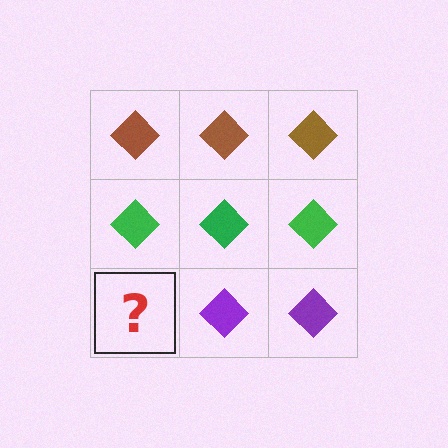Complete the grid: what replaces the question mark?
The question mark should be replaced with a purple diamond.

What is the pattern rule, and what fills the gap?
The rule is that each row has a consistent color. The gap should be filled with a purple diamond.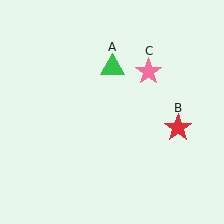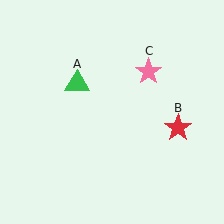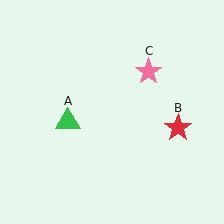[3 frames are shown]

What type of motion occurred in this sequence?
The green triangle (object A) rotated counterclockwise around the center of the scene.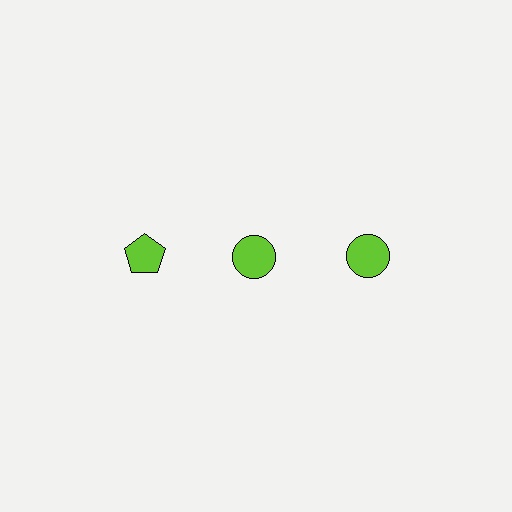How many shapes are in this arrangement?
There are 3 shapes arranged in a grid pattern.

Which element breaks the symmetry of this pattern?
The lime pentagon in the top row, leftmost column breaks the symmetry. All other shapes are lime circles.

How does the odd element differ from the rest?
It has a different shape: pentagon instead of circle.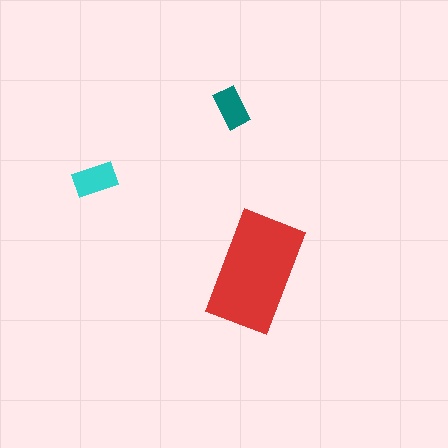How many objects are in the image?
There are 3 objects in the image.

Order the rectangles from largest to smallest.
the red one, the cyan one, the teal one.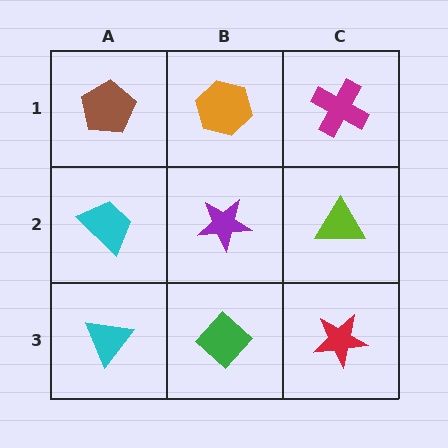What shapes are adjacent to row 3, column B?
A purple star (row 2, column B), a cyan triangle (row 3, column A), a red star (row 3, column C).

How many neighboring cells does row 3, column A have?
2.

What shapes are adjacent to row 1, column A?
A cyan trapezoid (row 2, column A), an orange hexagon (row 1, column B).